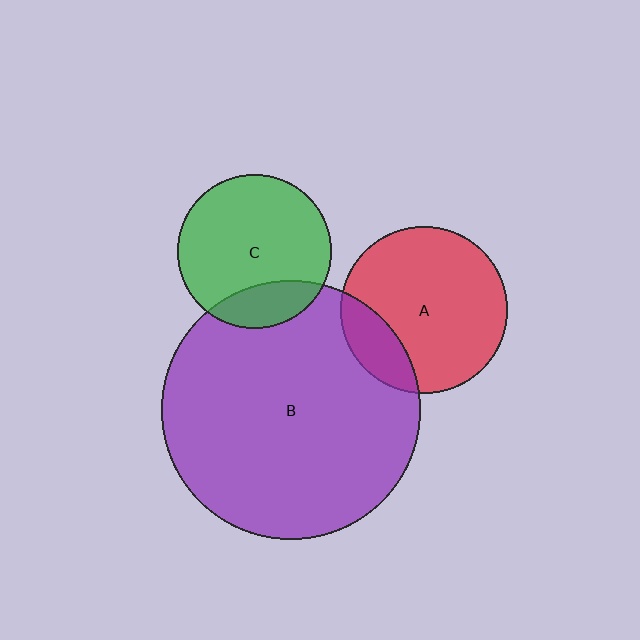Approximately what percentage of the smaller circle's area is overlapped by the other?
Approximately 20%.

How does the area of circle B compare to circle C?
Approximately 2.8 times.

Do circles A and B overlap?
Yes.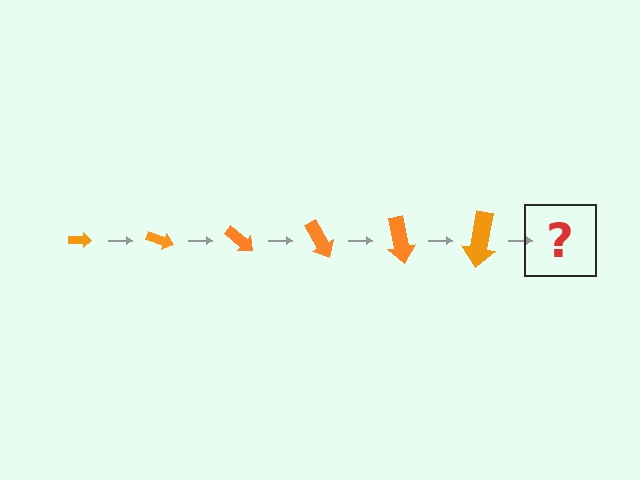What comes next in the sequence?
The next element should be an arrow, larger than the previous one and rotated 120 degrees from the start.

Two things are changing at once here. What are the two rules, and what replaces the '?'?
The two rules are that the arrow grows larger each step and it rotates 20 degrees each step. The '?' should be an arrow, larger than the previous one and rotated 120 degrees from the start.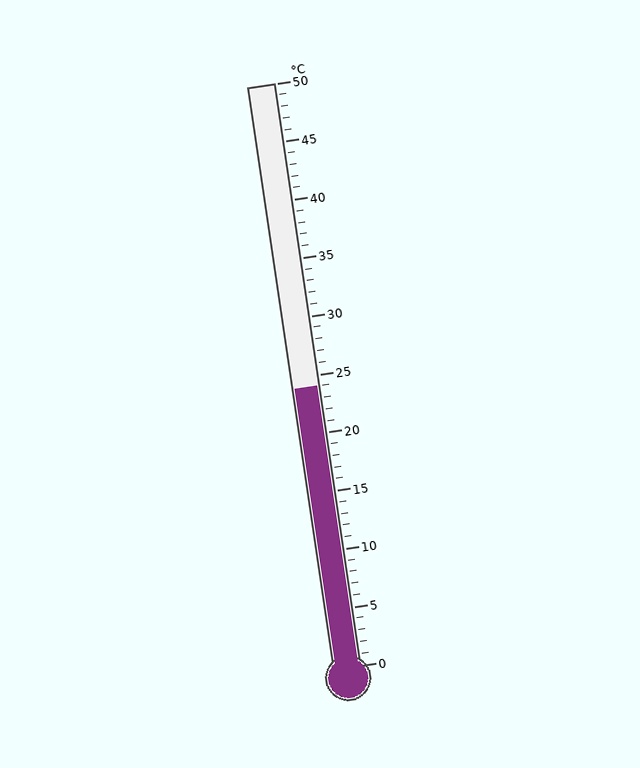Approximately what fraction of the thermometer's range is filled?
The thermometer is filled to approximately 50% of its range.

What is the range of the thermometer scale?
The thermometer scale ranges from 0°C to 50°C.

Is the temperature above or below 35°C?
The temperature is below 35°C.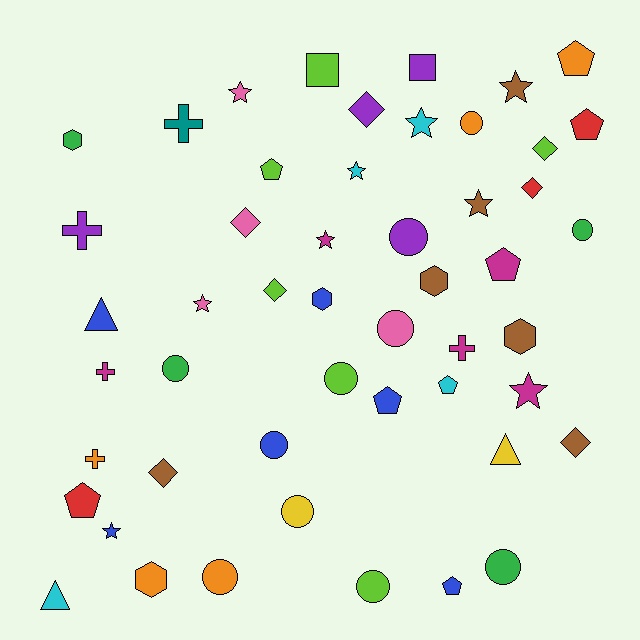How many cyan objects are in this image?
There are 4 cyan objects.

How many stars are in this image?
There are 9 stars.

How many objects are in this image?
There are 50 objects.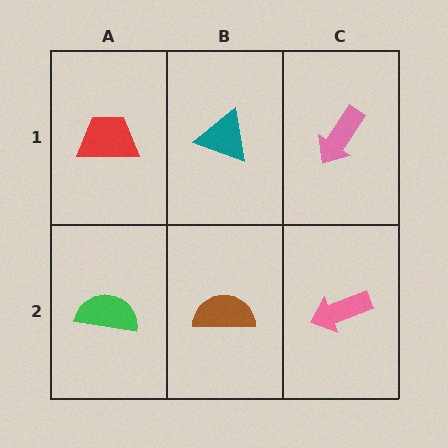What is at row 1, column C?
A pink arrow.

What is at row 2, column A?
A green semicircle.